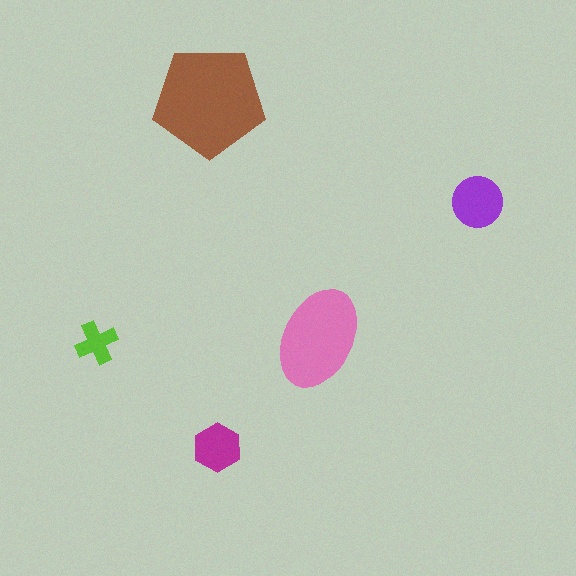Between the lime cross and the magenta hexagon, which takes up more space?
The magenta hexagon.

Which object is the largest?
The brown pentagon.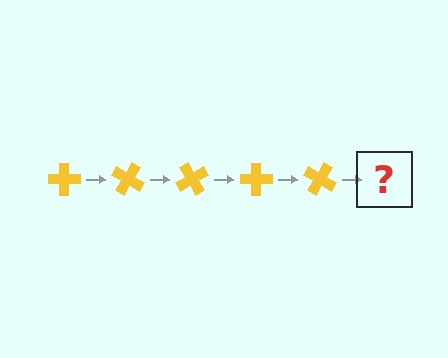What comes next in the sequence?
The next element should be a yellow cross rotated 150 degrees.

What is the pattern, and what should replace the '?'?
The pattern is that the cross rotates 30 degrees each step. The '?' should be a yellow cross rotated 150 degrees.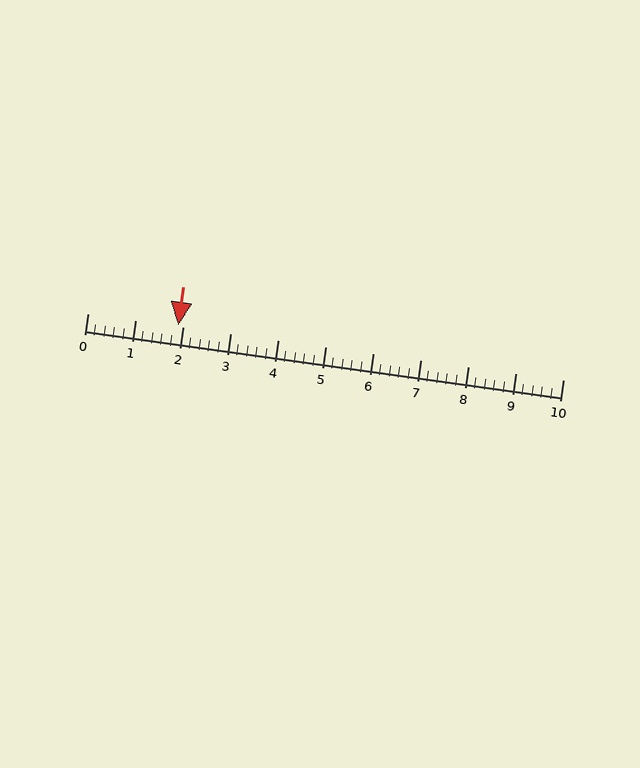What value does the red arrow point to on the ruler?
The red arrow points to approximately 1.9.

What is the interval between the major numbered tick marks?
The major tick marks are spaced 1 units apart.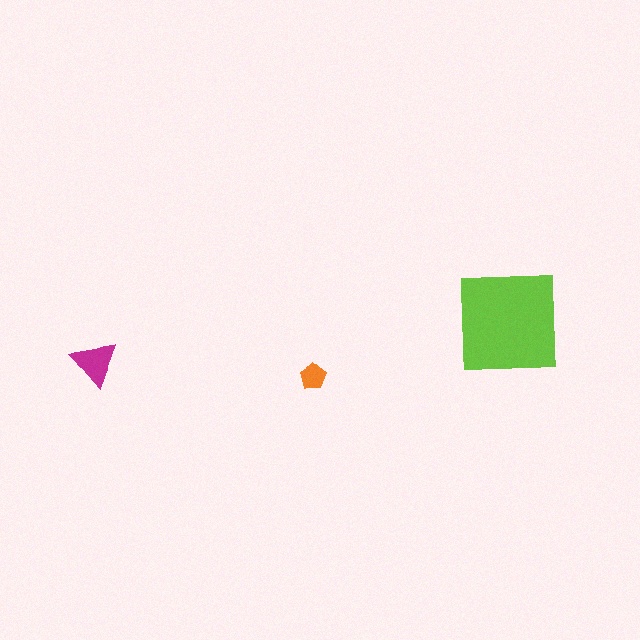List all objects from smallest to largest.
The orange pentagon, the magenta triangle, the lime square.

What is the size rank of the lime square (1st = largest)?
1st.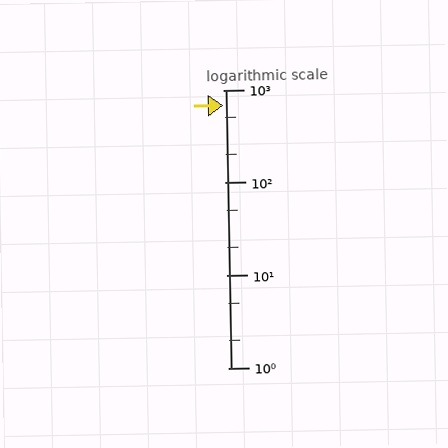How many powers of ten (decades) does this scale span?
The scale spans 3 decades, from 1 to 1000.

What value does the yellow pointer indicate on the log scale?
The pointer indicates approximately 680.